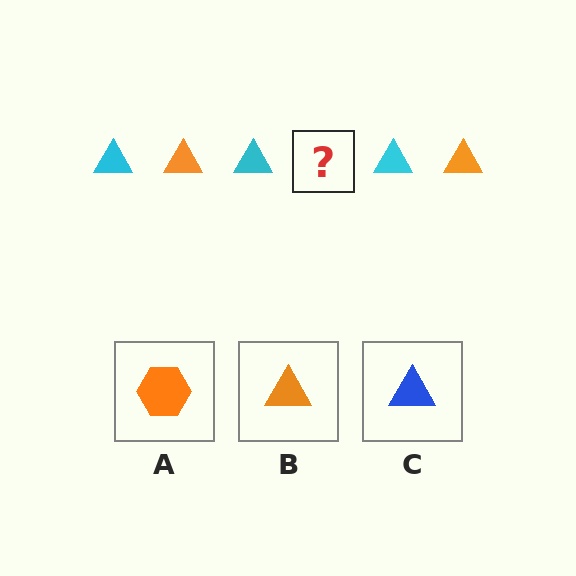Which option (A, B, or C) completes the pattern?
B.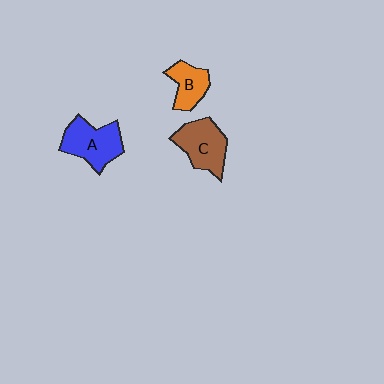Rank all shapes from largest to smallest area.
From largest to smallest: A (blue), C (brown), B (orange).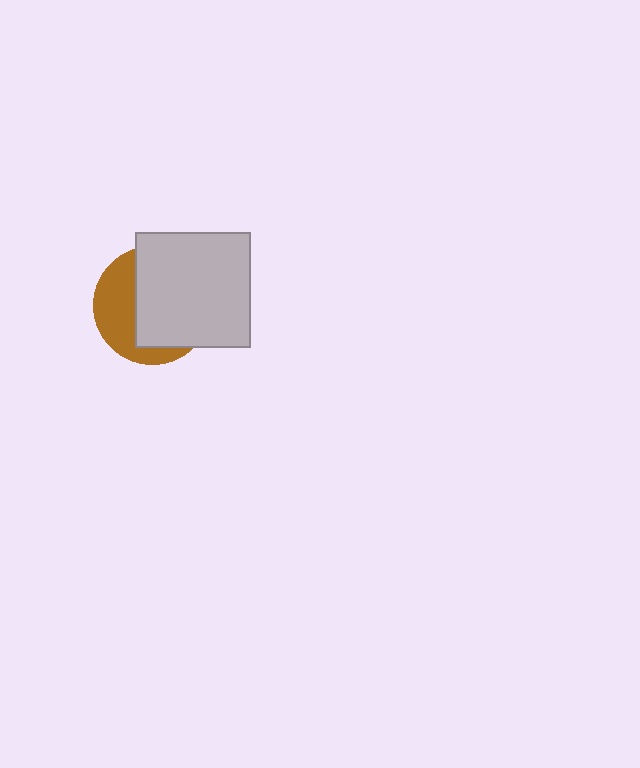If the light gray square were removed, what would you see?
You would see the complete brown circle.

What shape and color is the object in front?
The object in front is a light gray square.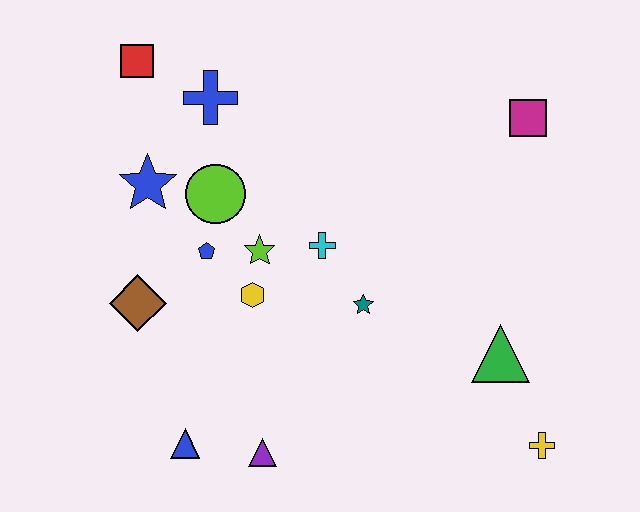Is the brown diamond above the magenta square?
No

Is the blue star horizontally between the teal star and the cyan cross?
No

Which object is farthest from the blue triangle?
The magenta square is farthest from the blue triangle.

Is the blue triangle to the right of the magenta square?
No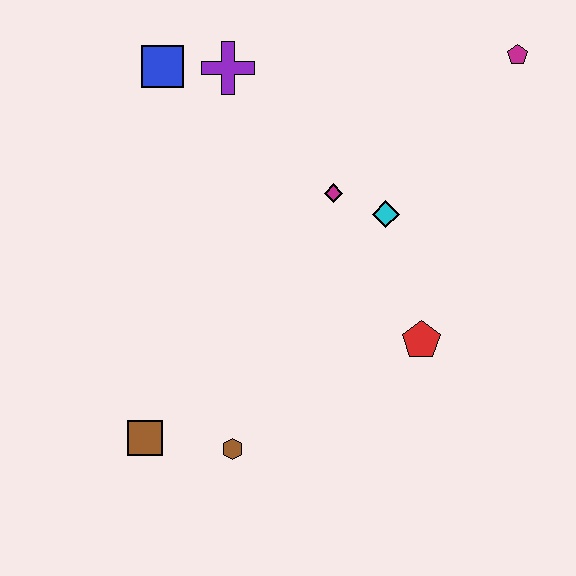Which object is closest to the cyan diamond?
The magenta diamond is closest to the cyan diamond.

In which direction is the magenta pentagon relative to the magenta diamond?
The magenta pentagon is to the right of the magenta diamond.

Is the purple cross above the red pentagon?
Yes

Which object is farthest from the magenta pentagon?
The brown square is farthest from the magenta pentagon.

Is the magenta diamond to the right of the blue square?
Yes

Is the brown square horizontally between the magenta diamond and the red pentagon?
No